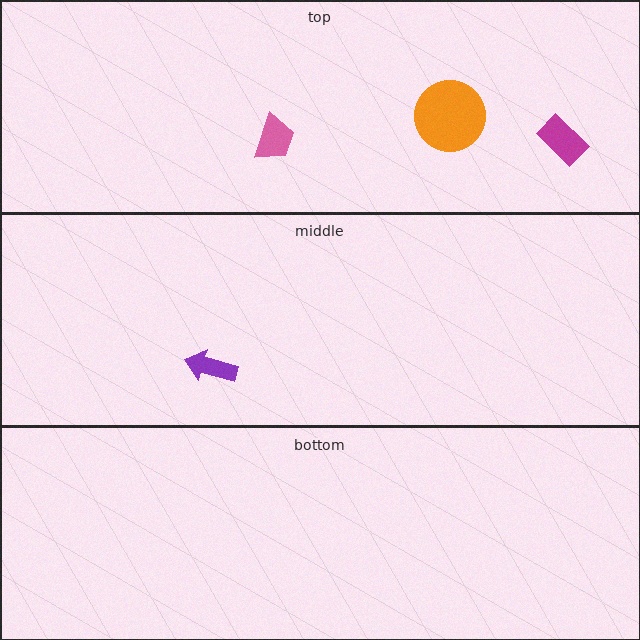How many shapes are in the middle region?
1.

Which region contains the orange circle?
The top region.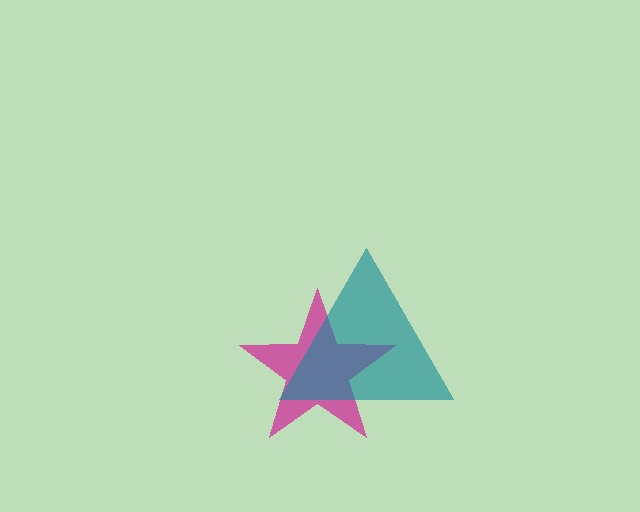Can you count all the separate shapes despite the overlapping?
Yes, there are 2 separate shapes.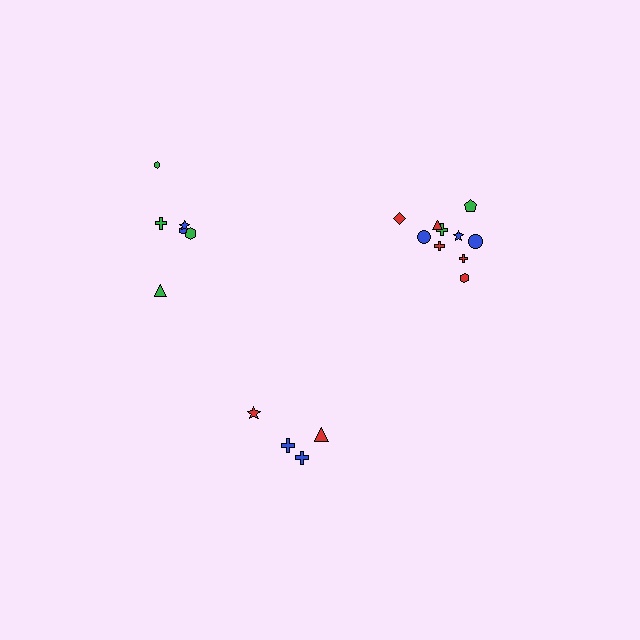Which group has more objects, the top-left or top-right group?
The top-right group.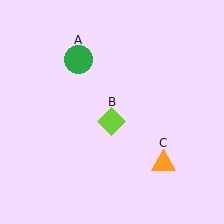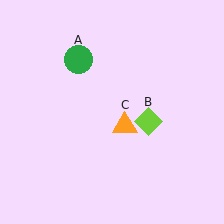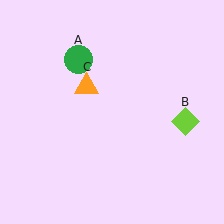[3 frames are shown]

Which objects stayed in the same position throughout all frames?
Green circle (object A) remained stationary.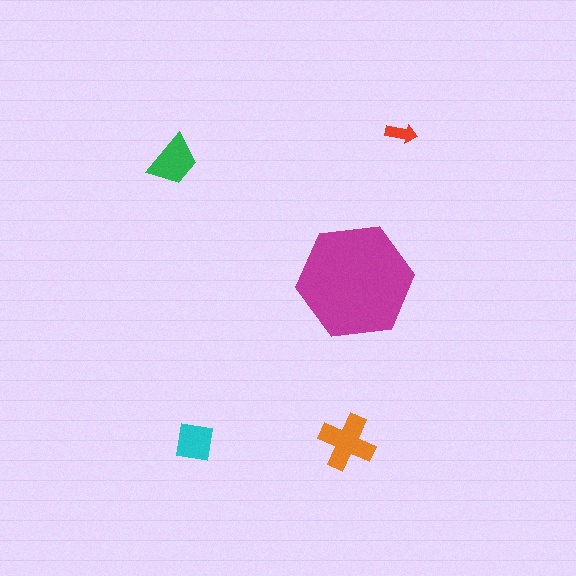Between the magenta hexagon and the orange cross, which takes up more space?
The magenta hexagon.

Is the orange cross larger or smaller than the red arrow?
Larger.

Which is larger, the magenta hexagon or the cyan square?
The magenta hexagon.